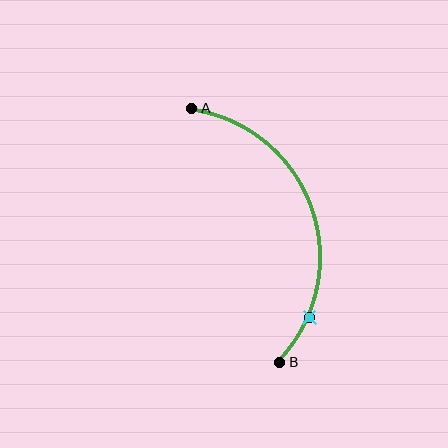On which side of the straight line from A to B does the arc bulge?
The arc bulges to the right of the straight line connecting A and B.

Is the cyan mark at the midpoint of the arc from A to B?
No. The cyan mark lies on the arc but is closer to endpoint B. The arc midpoint would be at the point on the curve equidistant along the arc from both A and B.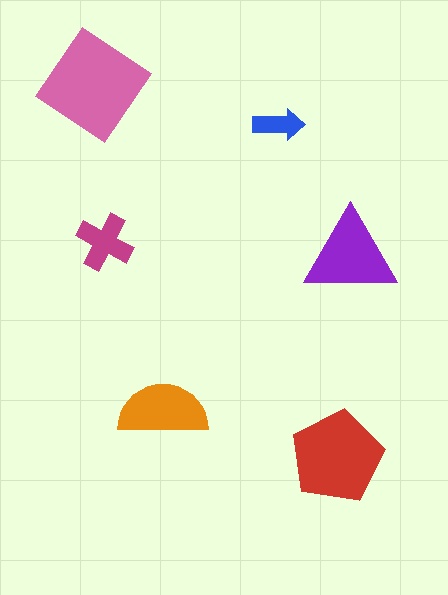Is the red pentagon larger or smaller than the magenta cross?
Larger.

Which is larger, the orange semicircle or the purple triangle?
The purple triangle.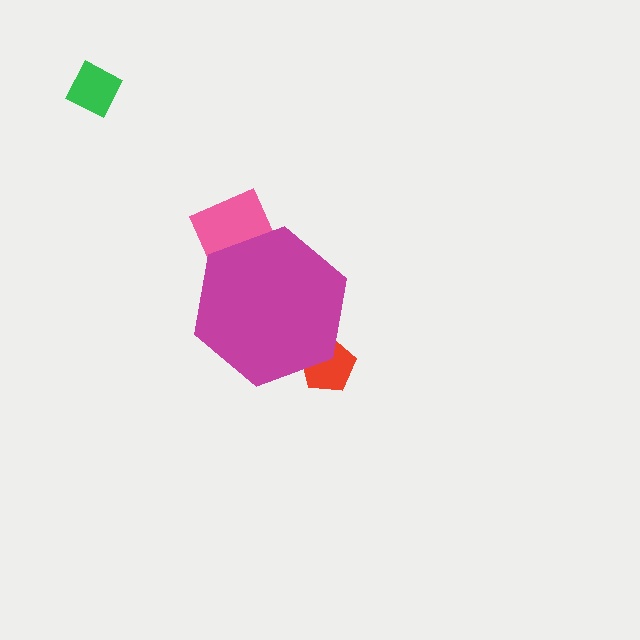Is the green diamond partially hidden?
No, the green diamond is fully visible.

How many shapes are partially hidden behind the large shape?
2 shapes are partially hidden.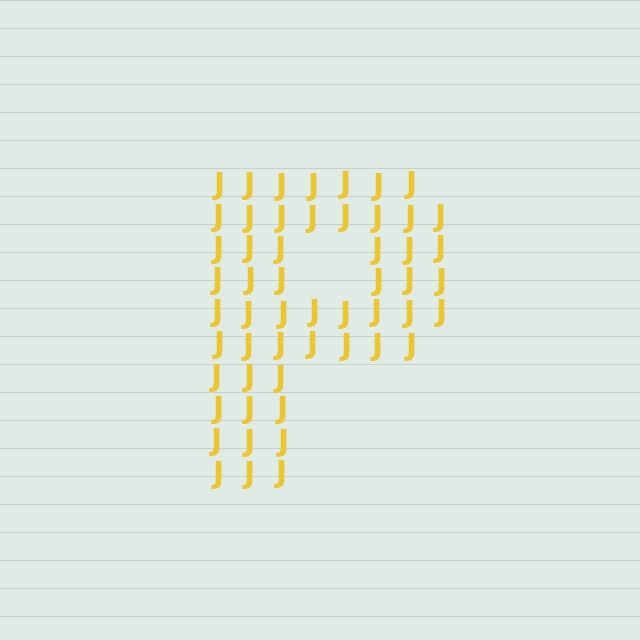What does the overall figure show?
The overall figure shows the letter P.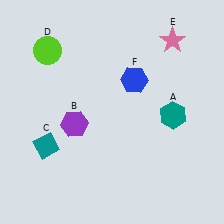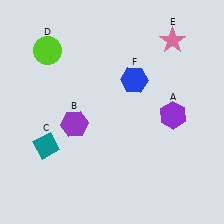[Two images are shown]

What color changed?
The hexagon (A) changed from teal in Image 1 to purple in Image 2.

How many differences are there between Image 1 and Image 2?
There is 1 difference between the two images.